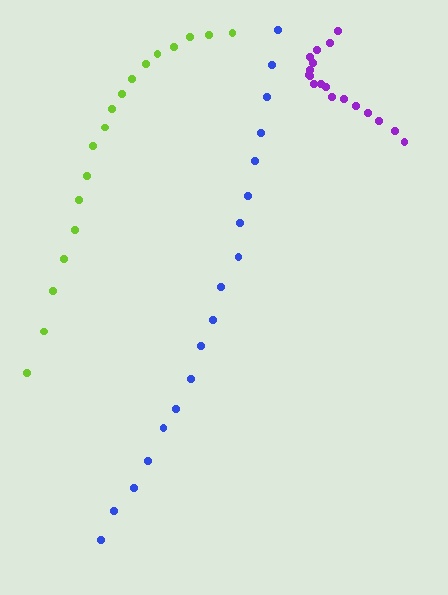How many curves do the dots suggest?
There are 3 distinct paths.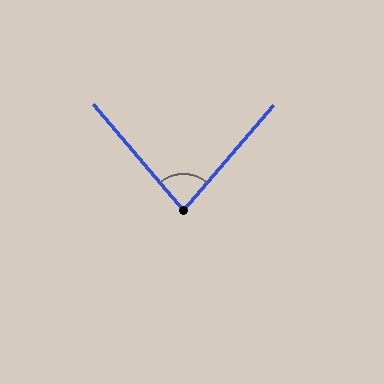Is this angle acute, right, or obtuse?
It is acute.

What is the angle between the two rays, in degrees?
Approximately 81 degrees.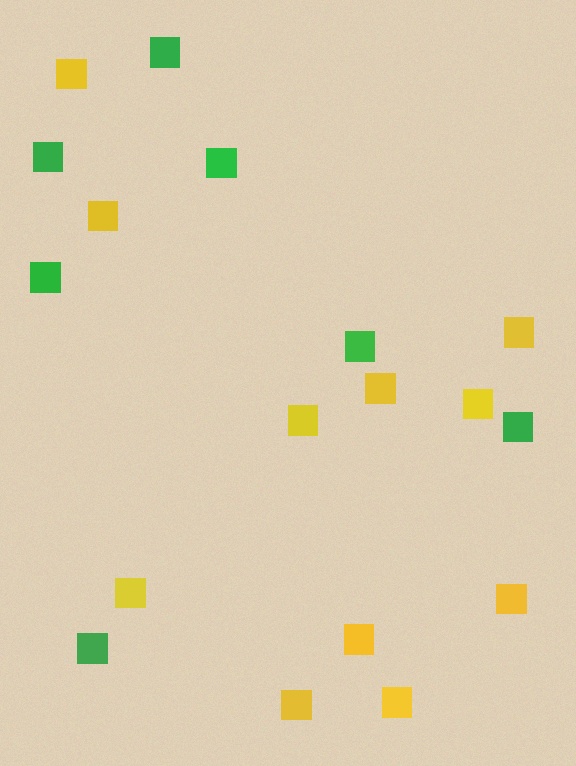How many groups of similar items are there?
There are 2 groups: one group of yellow squares (11) and one group of green squares (7).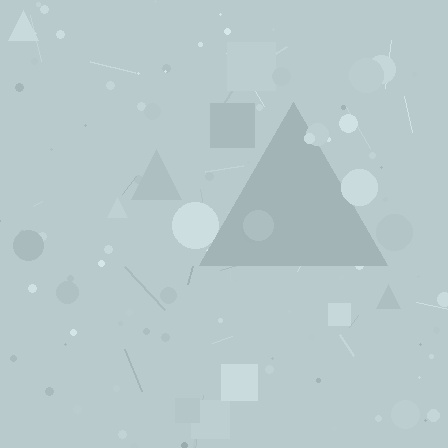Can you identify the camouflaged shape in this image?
The camouflaged shape is a triangle.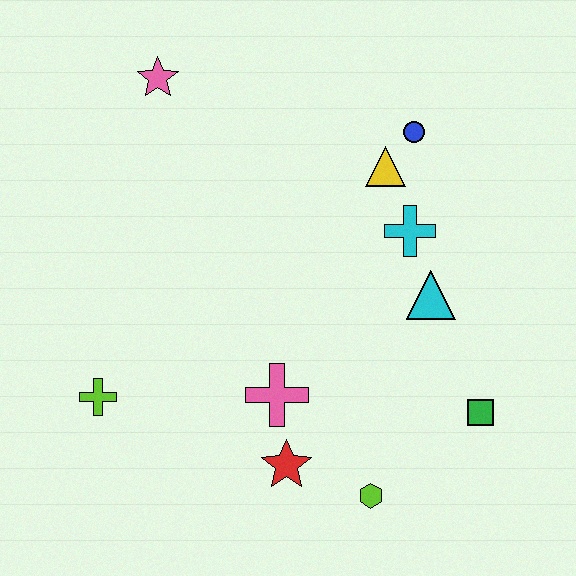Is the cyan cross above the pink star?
No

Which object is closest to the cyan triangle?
The cyan cross is closest to the cyan triangle.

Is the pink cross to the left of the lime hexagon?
Yes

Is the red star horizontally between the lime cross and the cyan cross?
Yes